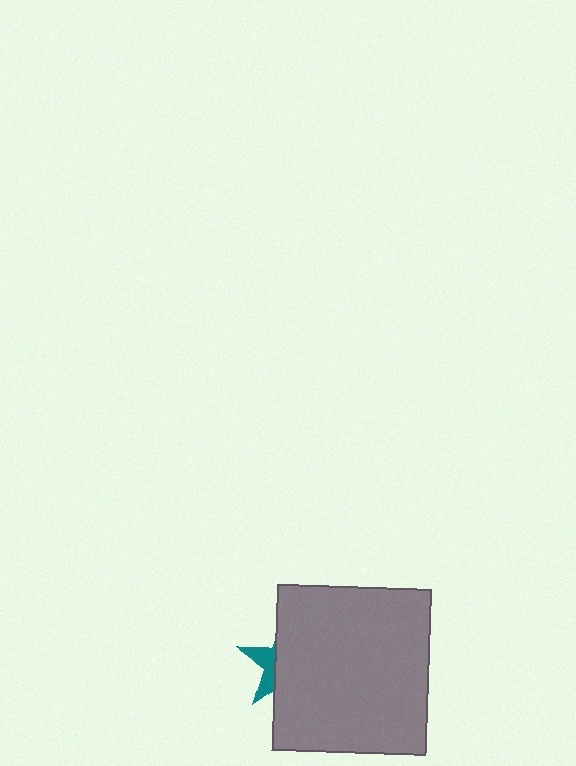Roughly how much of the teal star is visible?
A small part of it is visible (roughly 31%).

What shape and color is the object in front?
The object in front is a gray rectangle.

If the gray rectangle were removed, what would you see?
You would see the complete teal star.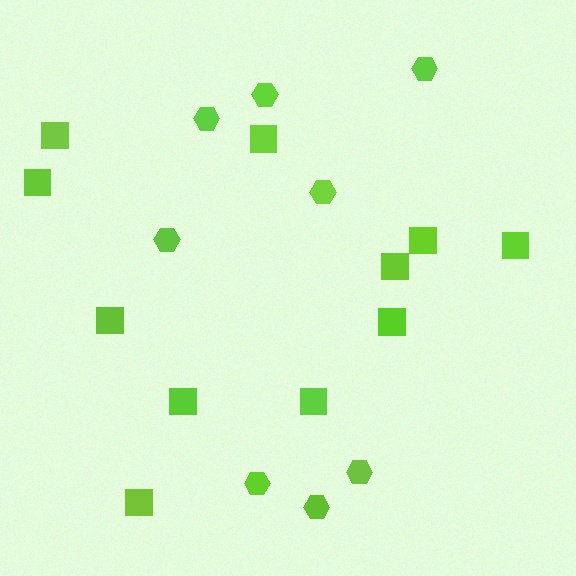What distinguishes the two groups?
There are 2 groups: one group of squares (11) and one group of hexagons (8).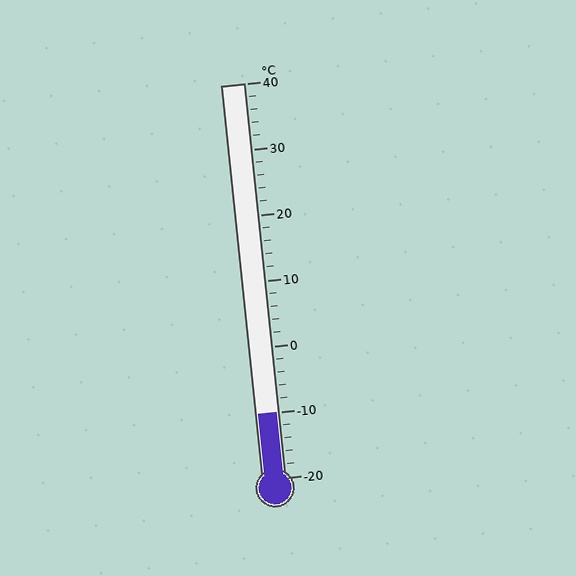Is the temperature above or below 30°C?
The temperature is below 30°C.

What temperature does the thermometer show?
The thermometer shows approximately -10°C.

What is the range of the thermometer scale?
The thermometer scale ranges from -20°C to 40°C.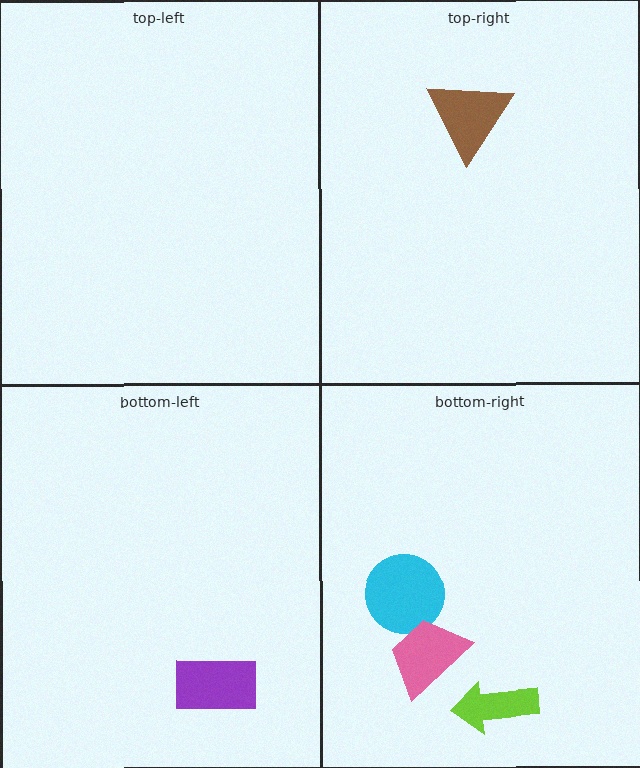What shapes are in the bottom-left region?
The purple rectangle.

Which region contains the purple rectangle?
The bottom-left region.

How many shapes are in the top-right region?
1.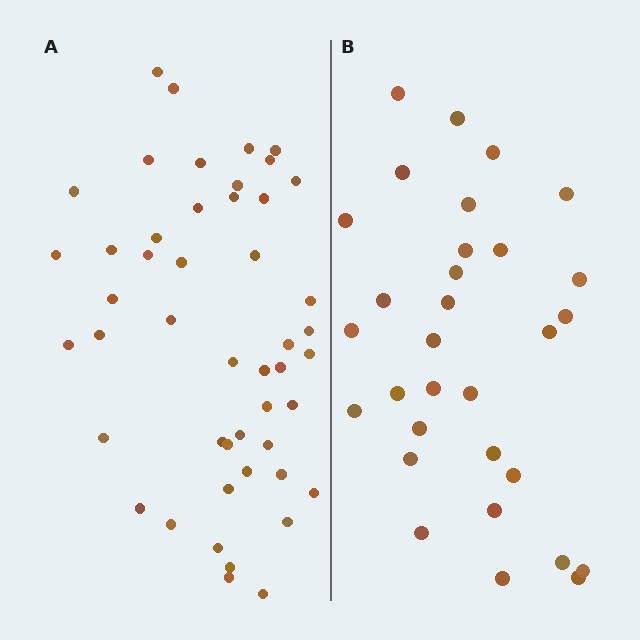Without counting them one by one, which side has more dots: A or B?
Region A (the left region) has more dots.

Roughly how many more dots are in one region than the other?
Region A has approximately 15 more dots than region B.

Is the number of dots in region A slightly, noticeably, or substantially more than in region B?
Region A has substantially more. The ratio is roughly 1.5 to 1.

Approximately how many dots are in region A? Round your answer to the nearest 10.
About 50 dots. (The exact count is 48, which rounds to 50.)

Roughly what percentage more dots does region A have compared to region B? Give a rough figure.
About 55% more.